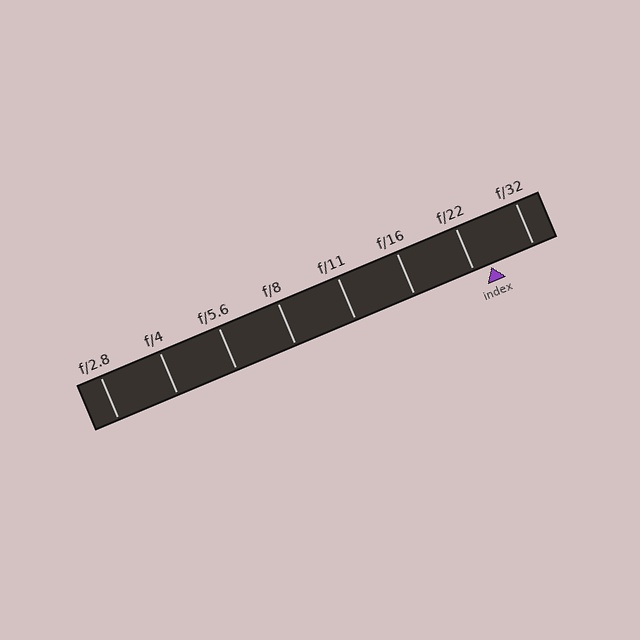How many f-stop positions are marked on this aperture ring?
There are 8 f-stop positions marked.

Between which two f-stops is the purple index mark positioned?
The index mark is between f/22 and f/32.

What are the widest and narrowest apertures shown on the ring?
The widest aperture shown is f/2.8 and the narrowest is f/32.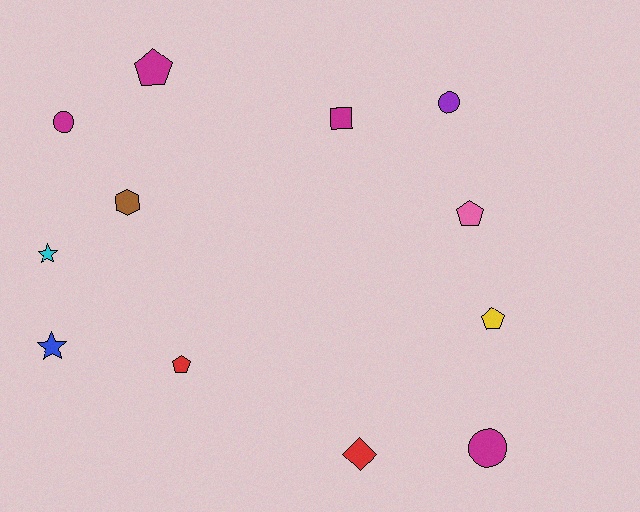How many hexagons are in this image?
There is 1 hexagon.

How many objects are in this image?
There are 12 objects.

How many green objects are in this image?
There are no green objects.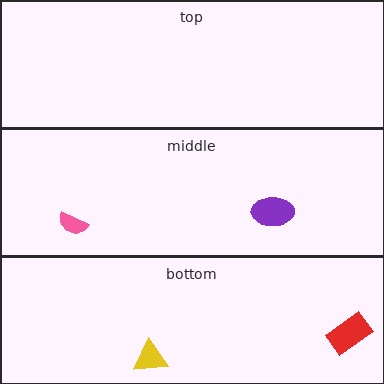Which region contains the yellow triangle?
The bottom region.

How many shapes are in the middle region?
2.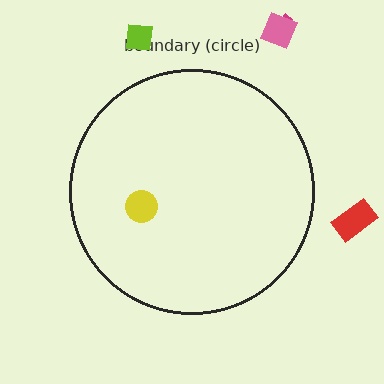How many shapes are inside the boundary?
1 inside, 4 outside.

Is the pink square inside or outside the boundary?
Outside.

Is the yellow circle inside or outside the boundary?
Inside.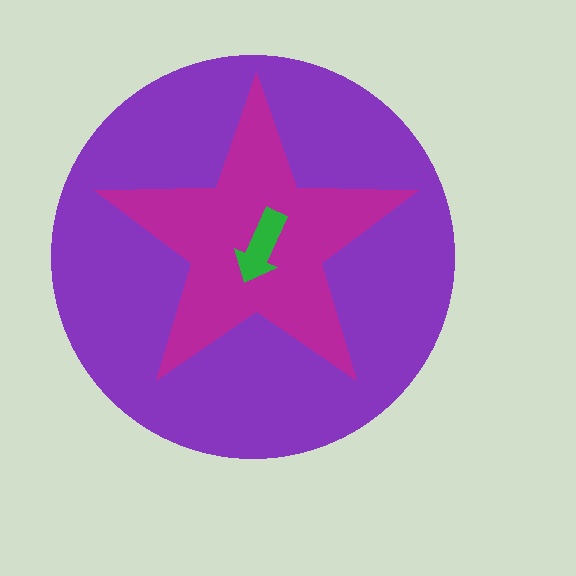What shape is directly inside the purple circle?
The magenta star.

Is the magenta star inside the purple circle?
Yes.